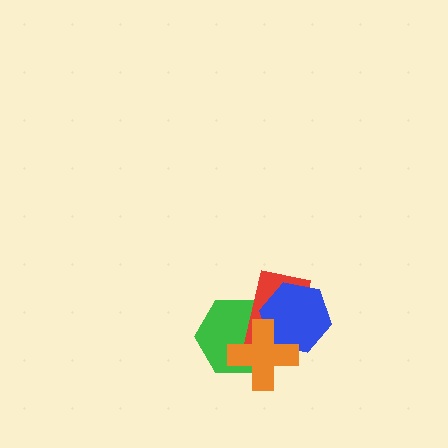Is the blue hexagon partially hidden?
Yes, it is partially covered by another shape.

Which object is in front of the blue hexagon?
The orange cross is in front of the blue hexagon.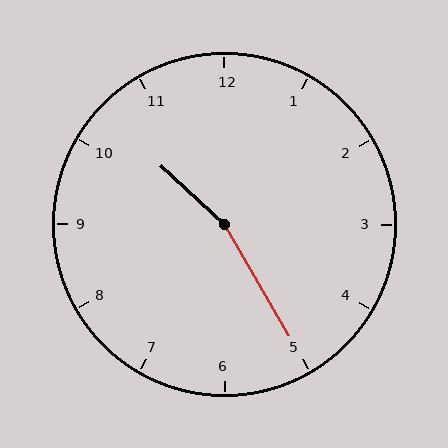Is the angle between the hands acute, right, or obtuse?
It is obtuse.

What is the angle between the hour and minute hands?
Approximately 162 degrees.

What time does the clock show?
10:25.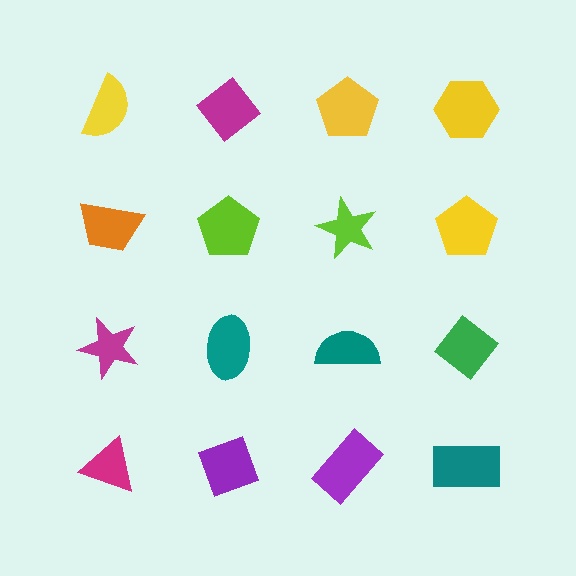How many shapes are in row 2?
4 shapes.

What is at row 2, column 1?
An orange trapezoid.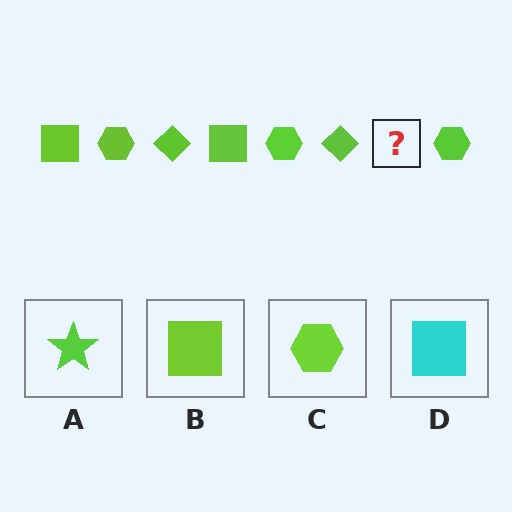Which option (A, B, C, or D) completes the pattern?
B.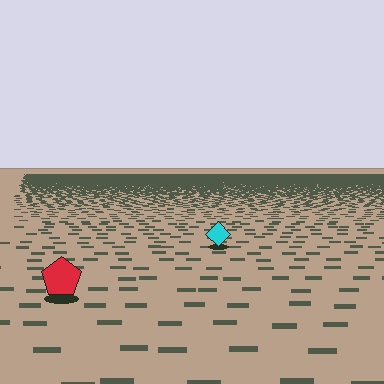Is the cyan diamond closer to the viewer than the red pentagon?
No. The red pentagon is closer — you can tell from the texture gradient: the ground texture is coarser near it.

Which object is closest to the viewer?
The red pentagon is closest. The texture marks near it are larger and more spread out.